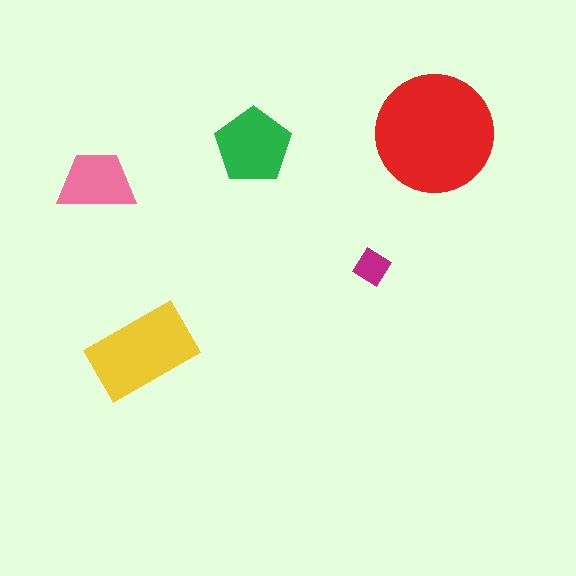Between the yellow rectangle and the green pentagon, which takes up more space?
The yellow rectangle.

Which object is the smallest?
The magenta diamond.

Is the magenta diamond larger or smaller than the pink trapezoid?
Smaller.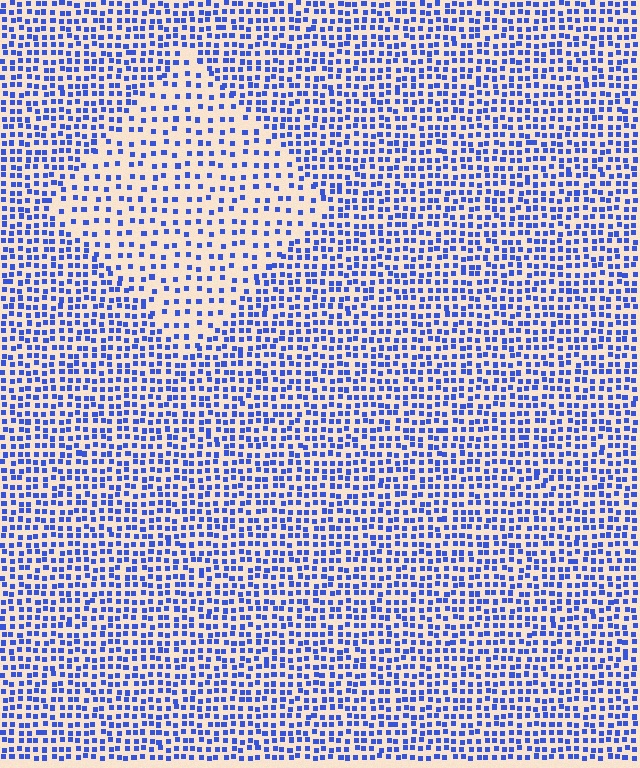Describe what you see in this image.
The image contains small blue elements arranged at two different densities. A diamond-shaped region is visible where the elements are less densely packed than the surrounding area.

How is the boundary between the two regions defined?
The boundary is defined by a change in element density (approximately 1.9x ratio). All elements are the same color, size, and shape.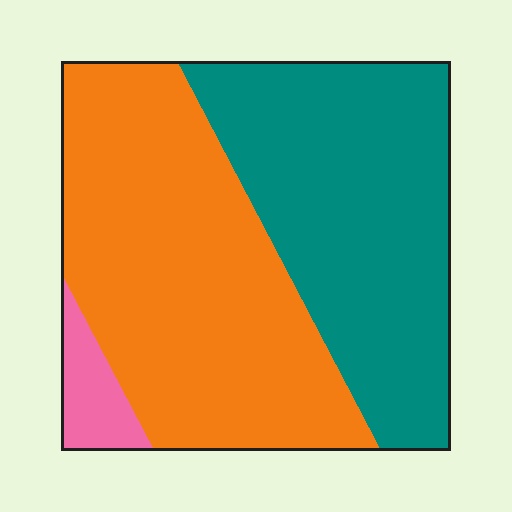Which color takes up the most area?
Orange, at roughly 50%.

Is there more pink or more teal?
Teal.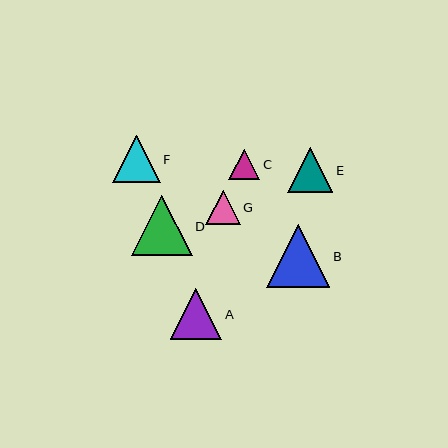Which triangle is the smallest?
Triangle C is the smallest with a size of approximately 31 pixels.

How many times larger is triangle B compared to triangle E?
Triangle B is approximately 1.4 times the size of triangle E.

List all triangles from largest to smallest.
From largest to smallest: B, D, A, F, E, G, C.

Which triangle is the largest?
Triangle B is the largest with a size of approximately 63 pixels.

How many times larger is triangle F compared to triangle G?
Triangle F is approximately 1.4 times the size of triangle G.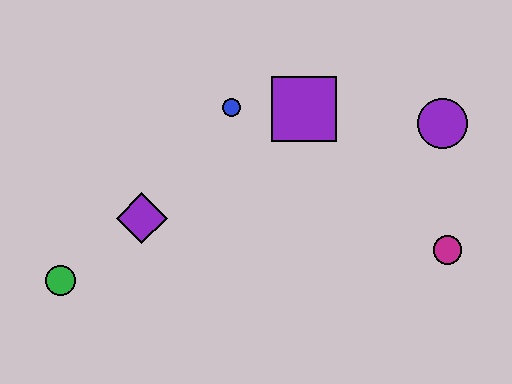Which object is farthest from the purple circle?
The green circle is farthest from the purple circle.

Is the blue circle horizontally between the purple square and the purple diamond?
Yes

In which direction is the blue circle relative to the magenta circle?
The blue circle is to the left of the magenta circle.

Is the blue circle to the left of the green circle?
No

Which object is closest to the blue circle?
The purple square is closest to the blue circle.